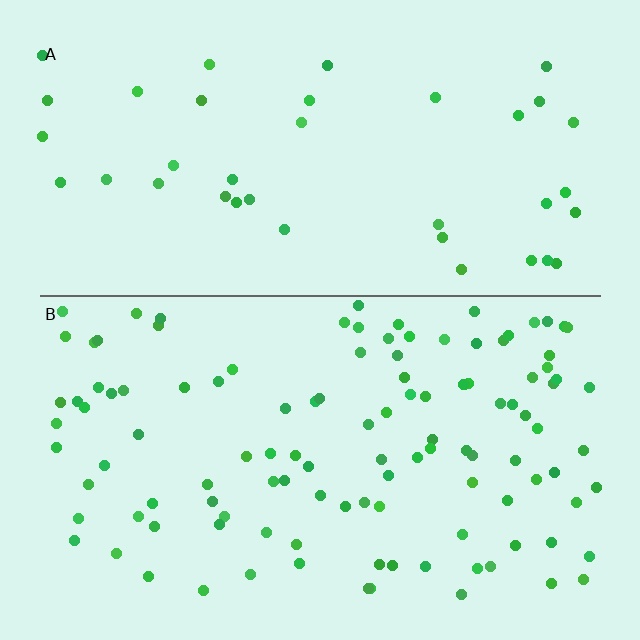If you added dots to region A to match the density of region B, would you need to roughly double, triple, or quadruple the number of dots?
Approximately triple.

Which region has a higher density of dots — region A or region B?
B (the bottom).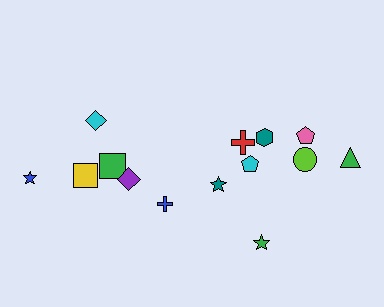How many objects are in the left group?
There are 6 objects.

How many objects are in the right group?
There are 8 objects.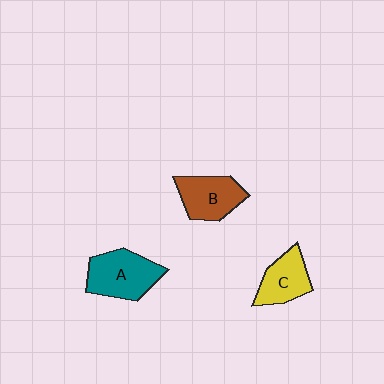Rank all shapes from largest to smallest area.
From largest to smallest: A (teal), B (brown), C (yellow).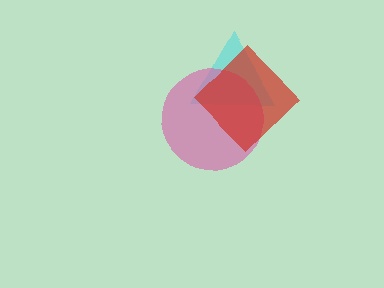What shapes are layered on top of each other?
The layered shapes are: a cyan triangle, a pink circle, a red diamond.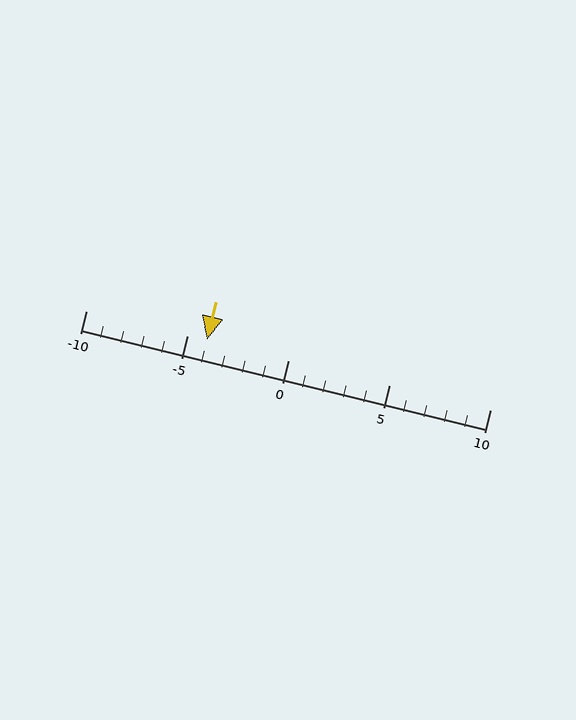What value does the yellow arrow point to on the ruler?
The yellow arrow points to approximately -4.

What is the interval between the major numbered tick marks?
The major tick marks are spaced 5 units apart.